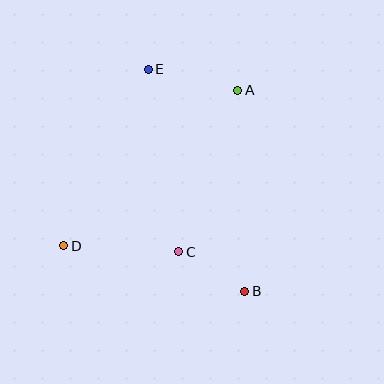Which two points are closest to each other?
Points B and C are closest to each other.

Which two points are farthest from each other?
Points B and E are farthest from each other.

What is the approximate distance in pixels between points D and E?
The distance between D and E is approximately 196 pixels.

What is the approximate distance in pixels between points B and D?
The distance between B and D is approximately 186 pixels.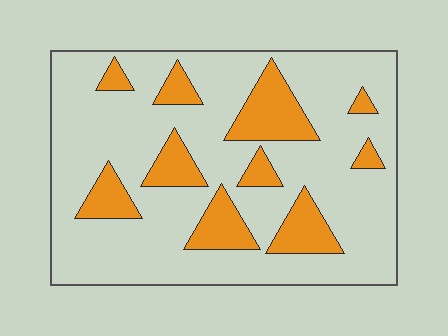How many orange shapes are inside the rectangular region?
10.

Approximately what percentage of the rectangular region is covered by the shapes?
Approximately 20%.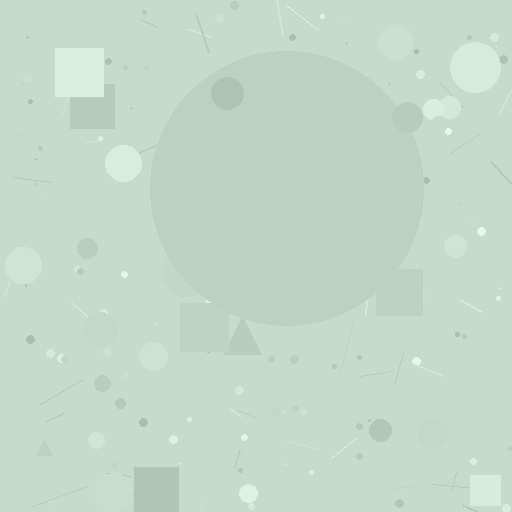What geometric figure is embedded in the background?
A circle is embedded in the background.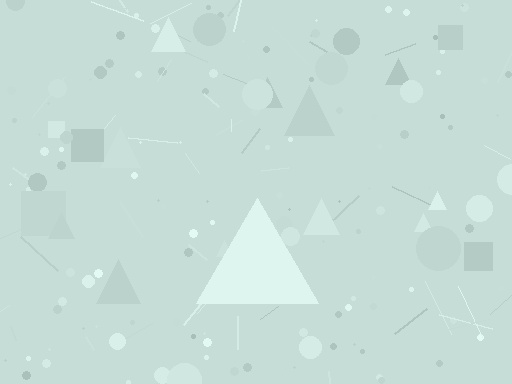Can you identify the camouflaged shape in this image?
The camouflaged shape is a triangle.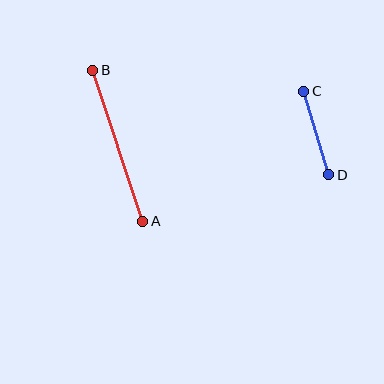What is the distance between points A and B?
The distance is approximately 159 pixels.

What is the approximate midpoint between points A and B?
The midpoint is at approximately (118, 146) pixels.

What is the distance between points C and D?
The distance is approximately 87 pixels.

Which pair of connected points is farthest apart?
Points A and B are farthest apart.